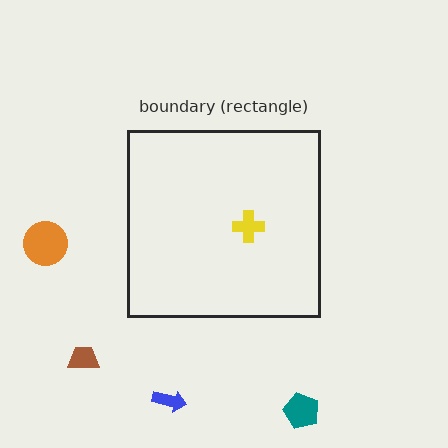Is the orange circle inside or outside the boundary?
Outside.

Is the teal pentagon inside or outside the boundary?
Outside.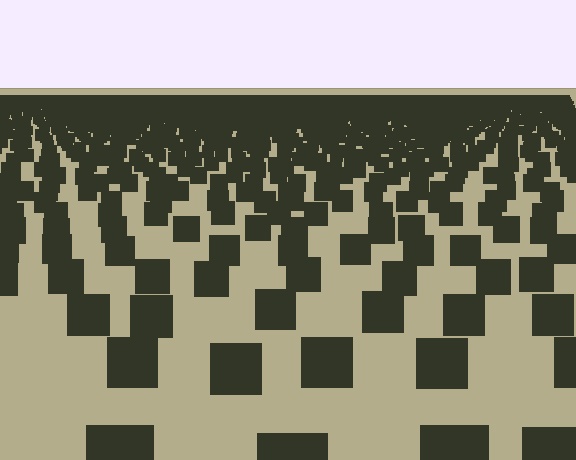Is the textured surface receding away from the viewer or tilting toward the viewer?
The surface is receding away from the viewer. Texture elements get smaller and denser toward the top.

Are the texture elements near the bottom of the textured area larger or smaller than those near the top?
Larger. Near the bottom, elements are closer to the viewer and appear at a bigger on-screen size.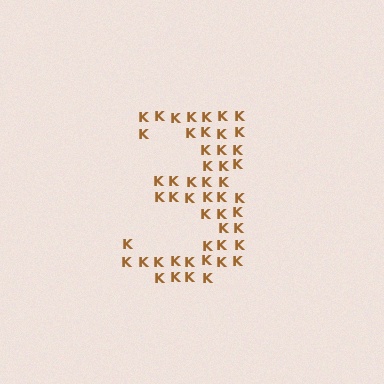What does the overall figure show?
The overall figure shows the digit 3.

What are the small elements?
The small elements are letter K's.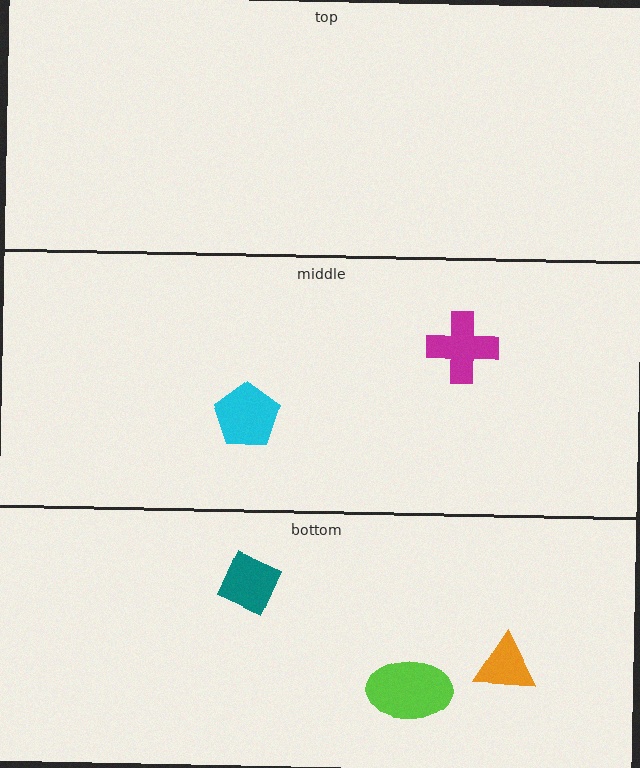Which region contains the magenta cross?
The middle region.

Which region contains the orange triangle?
The bottom region.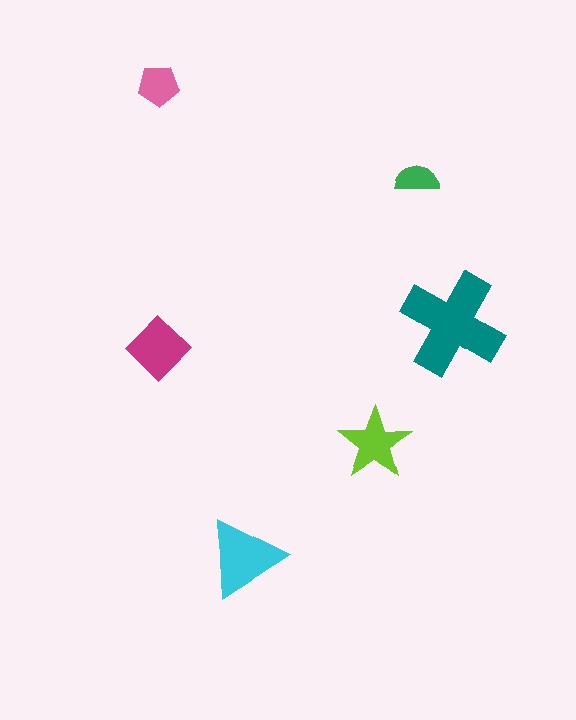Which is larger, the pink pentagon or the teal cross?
The teal cross.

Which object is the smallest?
The green semicircle.